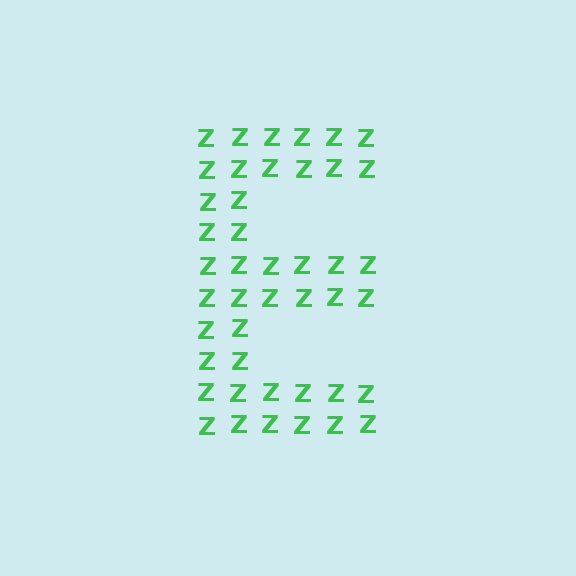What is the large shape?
The large shape is the letter E.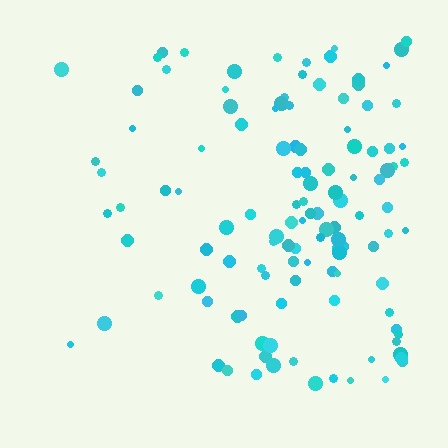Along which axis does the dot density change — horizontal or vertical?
Horizontal.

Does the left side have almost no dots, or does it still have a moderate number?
Still a moderate number, just noticeably fewer than the right.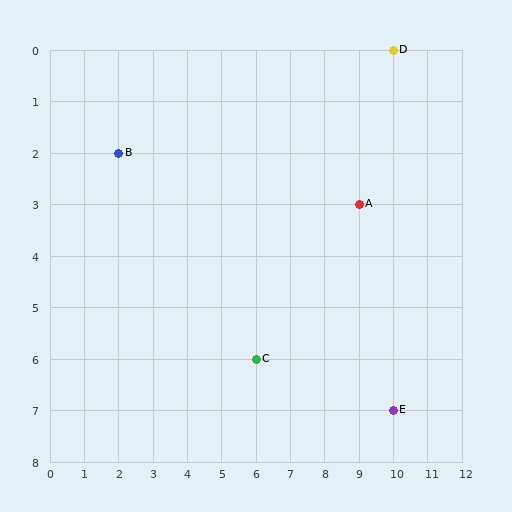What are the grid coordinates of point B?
Point B is at grid coordinates (2, 2).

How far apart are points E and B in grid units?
Points E and B are 8 columns and 5 rows apart (about 9.4 grid units diagonally).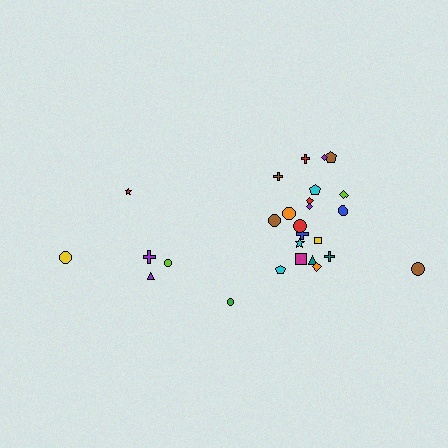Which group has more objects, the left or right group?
The right group.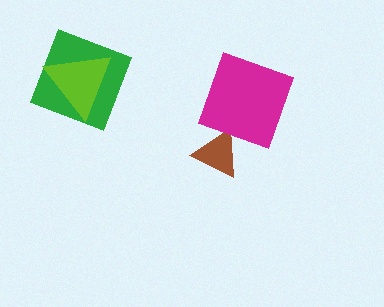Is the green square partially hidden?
Yes, it is partially covered by another shape.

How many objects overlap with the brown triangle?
0 objects overlap with the brown triangle.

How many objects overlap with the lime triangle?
1 object overlaps with the lime triangle.